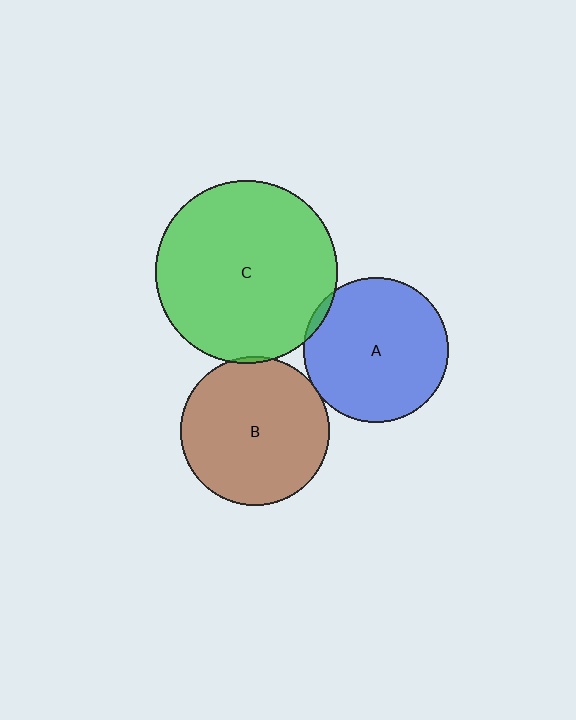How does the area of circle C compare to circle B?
Approximately 1.5 times.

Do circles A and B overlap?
Yes.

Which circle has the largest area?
Circle C (green).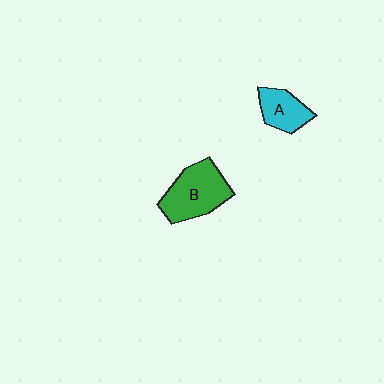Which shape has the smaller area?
Shape A (cyan).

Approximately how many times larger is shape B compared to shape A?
Approximately 1.7 times.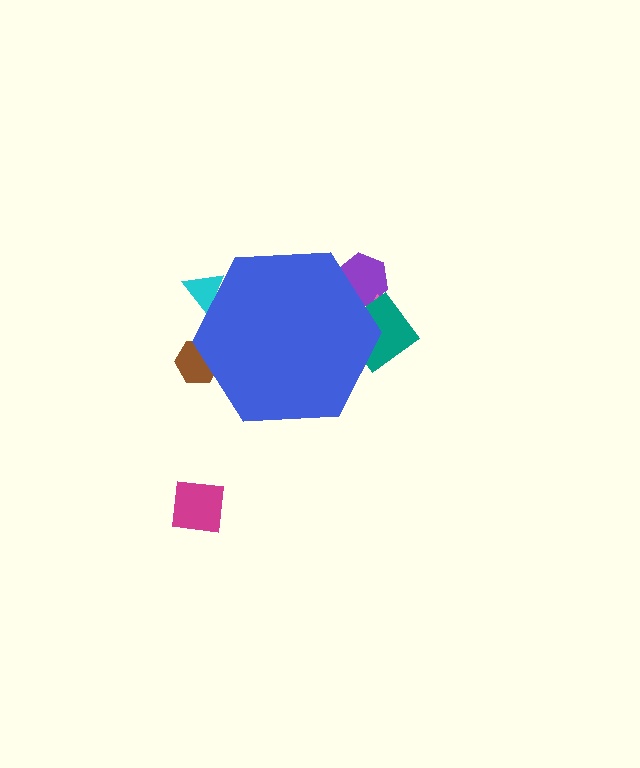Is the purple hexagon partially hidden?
Yes, the purple hexagon is partially hidden behind the blue hexagon.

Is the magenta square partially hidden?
No, the magenta square is fully visible.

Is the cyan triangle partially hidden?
Yes, the cyan triangle is partially hidden behind the blue hexagon.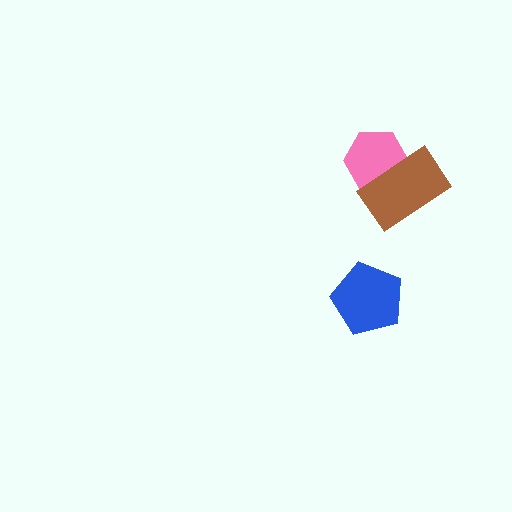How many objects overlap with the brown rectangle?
1 object overlaps with the brown rectangle.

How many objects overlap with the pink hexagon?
1 object overlaps with the pink hexagon.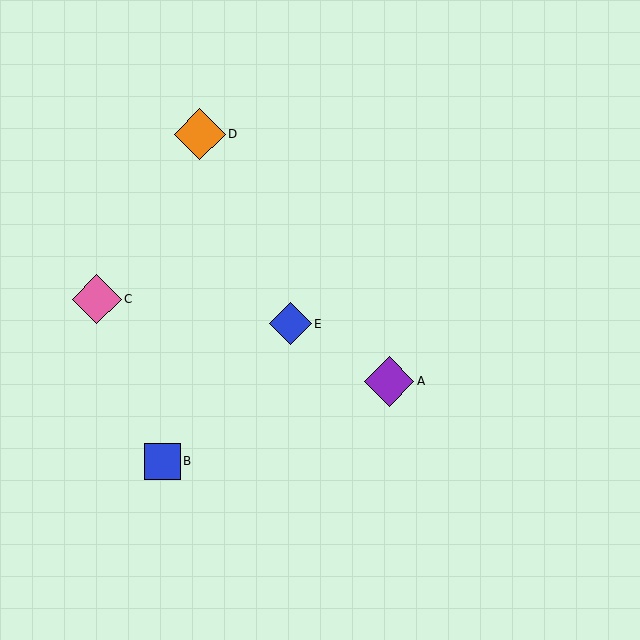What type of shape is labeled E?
Shape E is a blue diamond.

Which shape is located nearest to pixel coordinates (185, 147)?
The orange diamond (labeled D) at (200, 134) is nearest to that location.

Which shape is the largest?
The orange diamond (labeled D) is the largest.